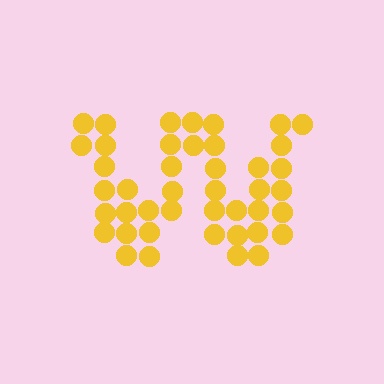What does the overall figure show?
The overall figure shows the letter W.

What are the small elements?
The small elements are circles.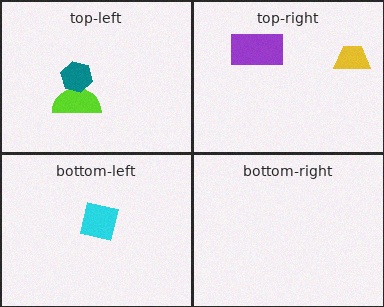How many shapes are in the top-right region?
2.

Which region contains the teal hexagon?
The top-left region.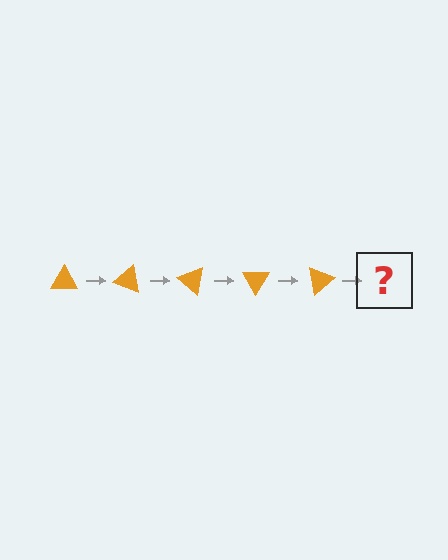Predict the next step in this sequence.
The next step is an orange triangle rotated 100 degrees.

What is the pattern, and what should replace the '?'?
The pattern is that the triangle rotates 20 degrees each step. The '?' should be an orange triangle rotated 100 degrees.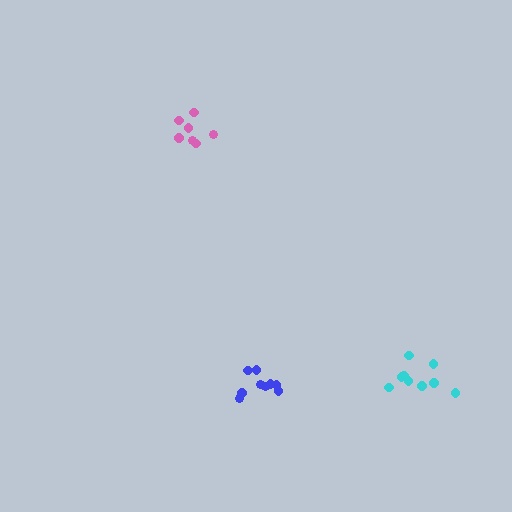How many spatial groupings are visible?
There are 3 spatial groupings.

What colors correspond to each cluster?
The clusters are colored: cyan, blue, pink.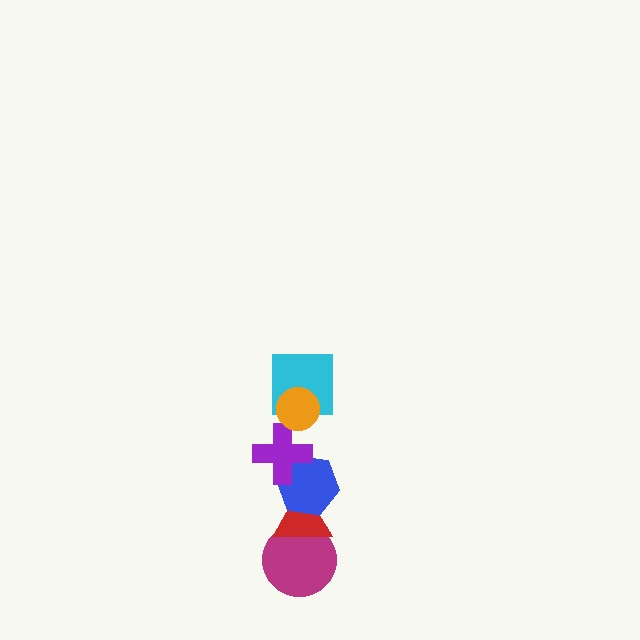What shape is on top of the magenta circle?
The red triangle is on top of the magenta circle.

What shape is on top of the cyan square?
The orange circle is on top of the cyan square.